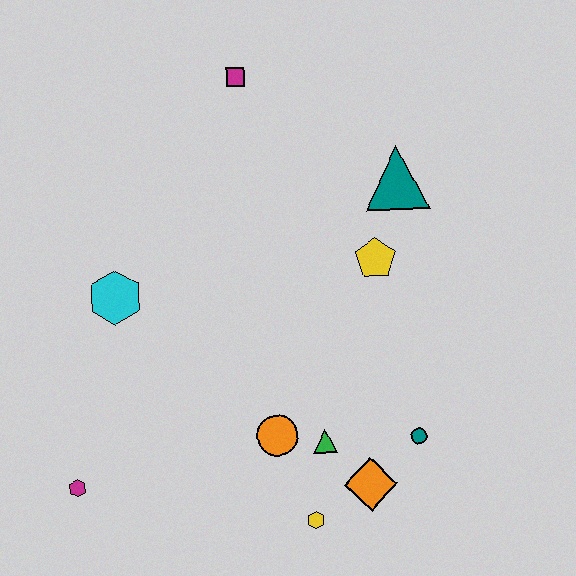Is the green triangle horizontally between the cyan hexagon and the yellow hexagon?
No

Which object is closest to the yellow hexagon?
The orange diamond is closest to the yellow hexagon.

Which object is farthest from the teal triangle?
The magenta hexagon is farthest from the teal triangle.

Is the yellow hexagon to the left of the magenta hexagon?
No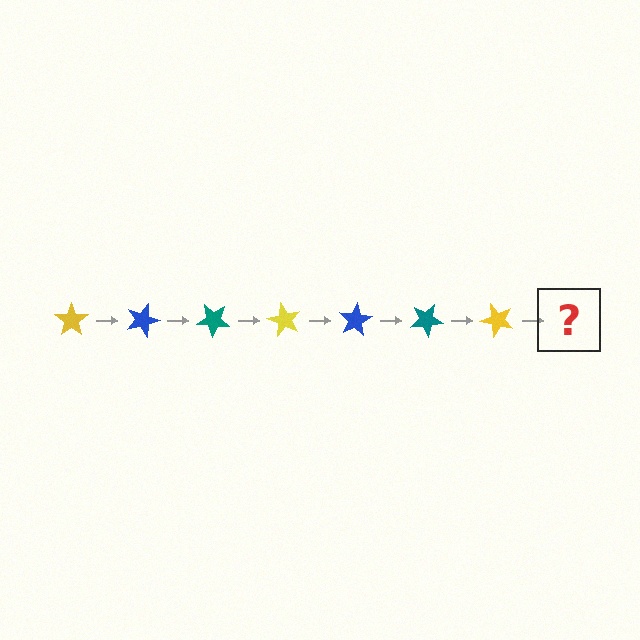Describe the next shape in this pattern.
It should be a blue star, rotated 140 degrees from the start.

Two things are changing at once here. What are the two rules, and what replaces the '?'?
The two rules are that it rotates 20 degrees each step and the color cycles through yellow, blue, and teal. The '?' should be a blue star, rotated 140 degrees from the start.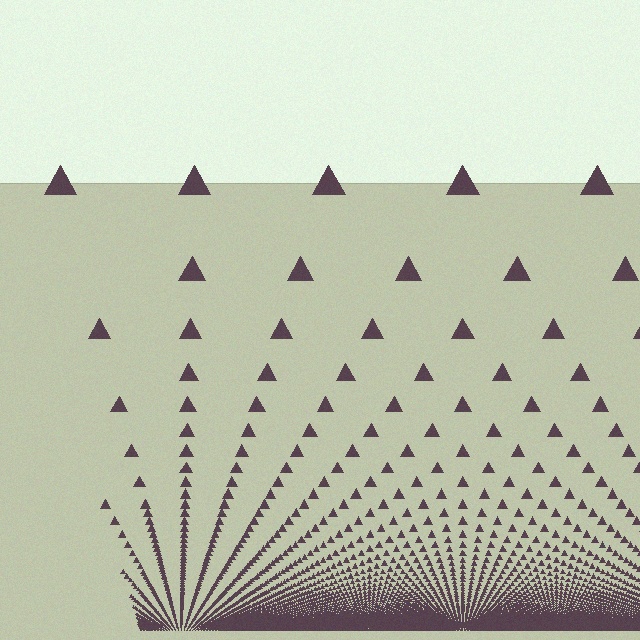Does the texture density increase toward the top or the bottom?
Density increases toward the bottom.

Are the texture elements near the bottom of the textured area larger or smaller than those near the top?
Smaller. The gradient is inverted — elements near the bottom are smaller and denser.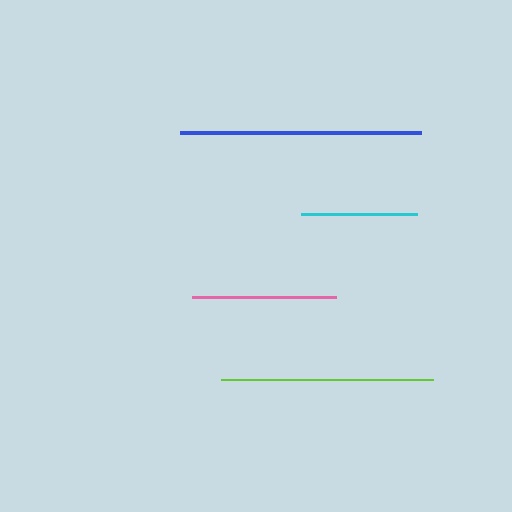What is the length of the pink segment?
The pink segment is approximately 145 pixels long.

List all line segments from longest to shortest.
From longest to shortest: blue, lime, pink, cyan.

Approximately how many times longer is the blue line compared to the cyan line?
The blue line is approximately 2.1 times the length of the cyan line.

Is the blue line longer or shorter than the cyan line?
The blue line is longer than the cyan line.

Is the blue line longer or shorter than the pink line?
The blue line is longer than the pink line.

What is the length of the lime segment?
The lime segment is approximately 213 pixels long.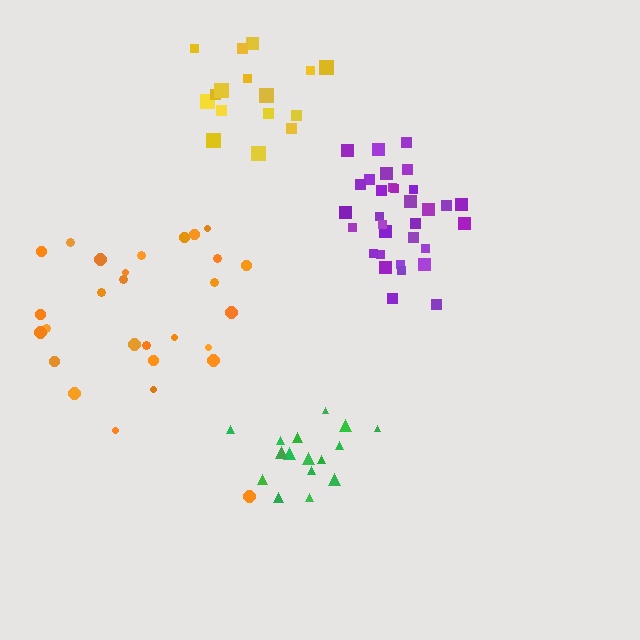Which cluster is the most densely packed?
Green.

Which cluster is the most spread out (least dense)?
Orange.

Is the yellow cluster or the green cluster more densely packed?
Green.